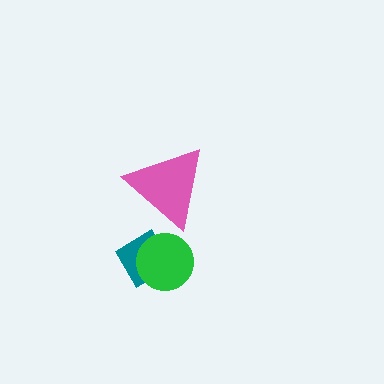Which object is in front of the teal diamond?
The green circle is in front of the teal diamond.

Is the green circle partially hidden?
No, no other shape covers it.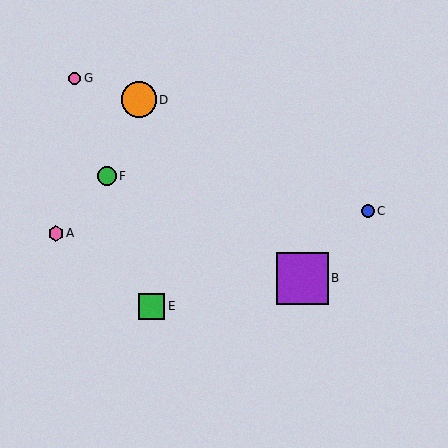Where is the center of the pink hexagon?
The center of the pink hexagon is at (56, 233).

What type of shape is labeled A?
Shape A is a pink hexagon.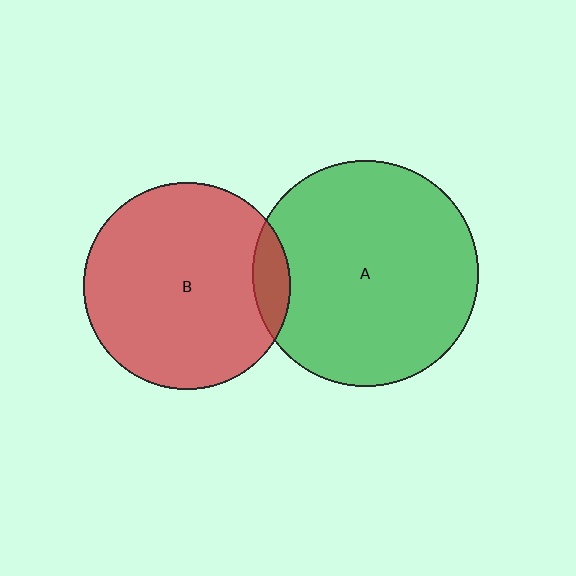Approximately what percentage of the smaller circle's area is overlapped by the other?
Approximately 10%.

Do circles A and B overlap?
Yes.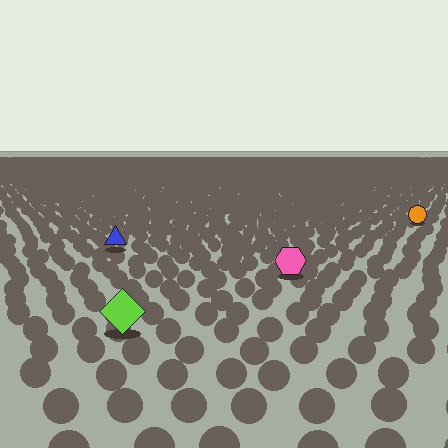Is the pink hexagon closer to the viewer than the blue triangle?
Yes. The pink hexagon is closer — you can tell from the texture gradient: the ground texture is coarser near it.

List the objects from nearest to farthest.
From nearest to farthest: the lime diamond, the pink hexagon, the blue triangle, the orange circle.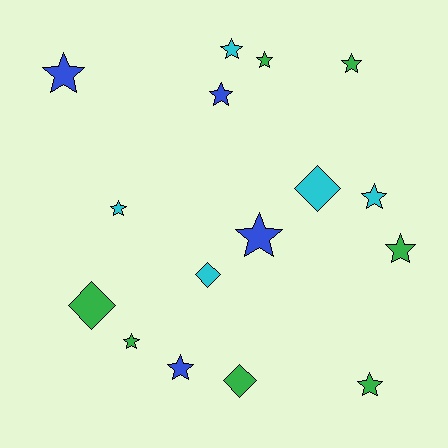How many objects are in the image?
There are 16 objects.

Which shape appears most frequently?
Star, with 12 objects.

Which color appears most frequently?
Green, with 7 objects.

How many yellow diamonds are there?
There are no yellow diamonds.